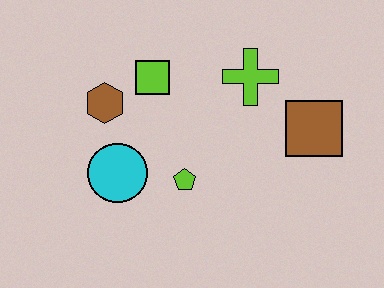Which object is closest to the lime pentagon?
The cyan circle is closest to the lime pentagon.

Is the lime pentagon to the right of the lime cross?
No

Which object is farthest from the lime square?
The brown square is farthest from the lime square.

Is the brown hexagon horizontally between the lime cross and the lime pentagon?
No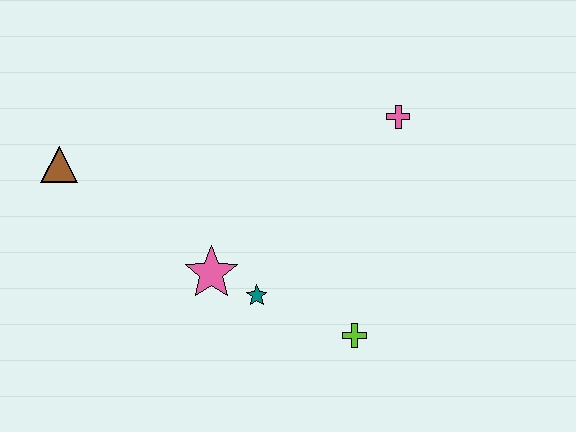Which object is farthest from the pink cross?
The brown triangle is farthest from the pink cross.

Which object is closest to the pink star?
The teal star is closest to the pink star.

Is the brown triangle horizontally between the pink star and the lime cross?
No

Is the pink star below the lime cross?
No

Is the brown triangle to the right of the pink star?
No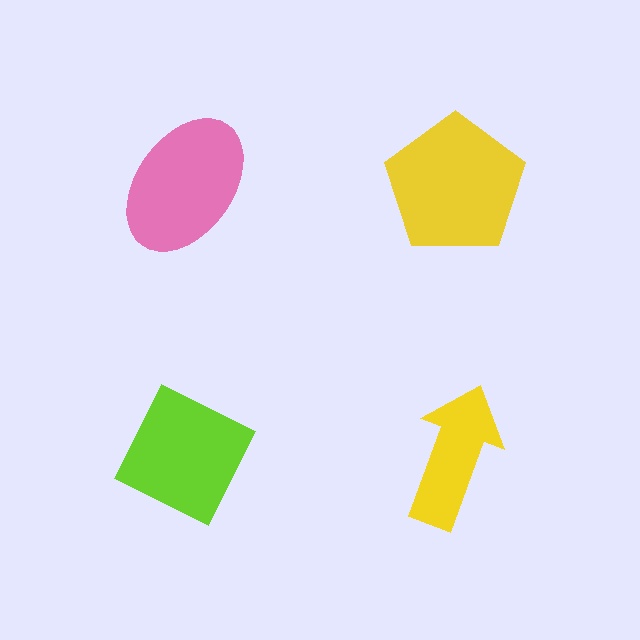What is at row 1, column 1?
A pink ellipse.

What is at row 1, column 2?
A yellow pentagon.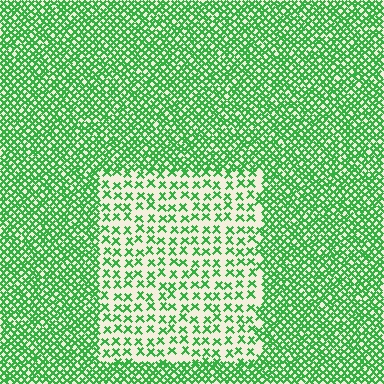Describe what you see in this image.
The image contains small green elements arranged at two different densities. A rectangle-shaped region is visible where the elements are less densely packed than the surrounding area.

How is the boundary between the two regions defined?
The boundary is defined by a change in element density (approximately 2.5x ratio). All elements are the same color, size, and shape.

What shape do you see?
I see a rectangle.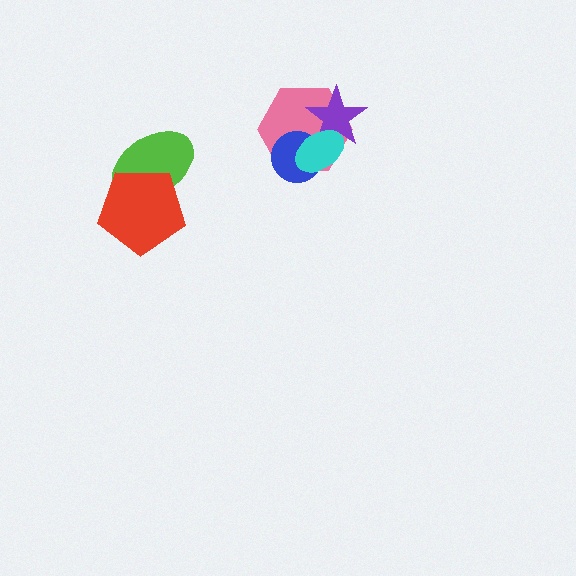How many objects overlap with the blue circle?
2 objects overlap with the blue circle.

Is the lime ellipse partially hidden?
Yes, it is partially covered by another shape.